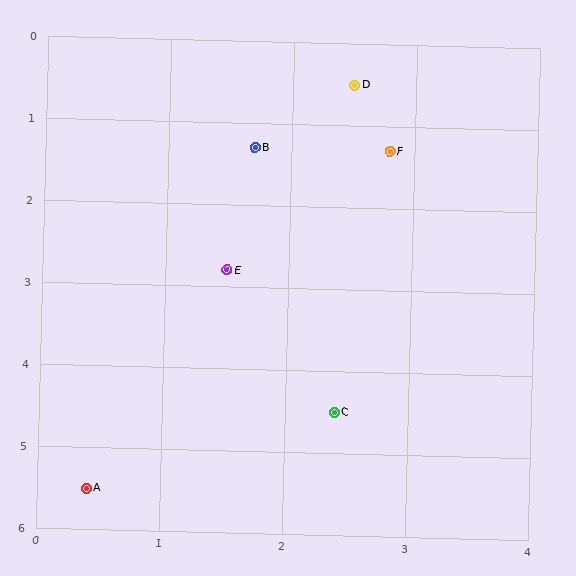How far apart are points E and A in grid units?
Points E and A are about 2.9 grid units apart.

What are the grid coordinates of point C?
Point C is at approximately (2.4, 4.5).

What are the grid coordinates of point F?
Point F is at approximately (2.8, 1.3).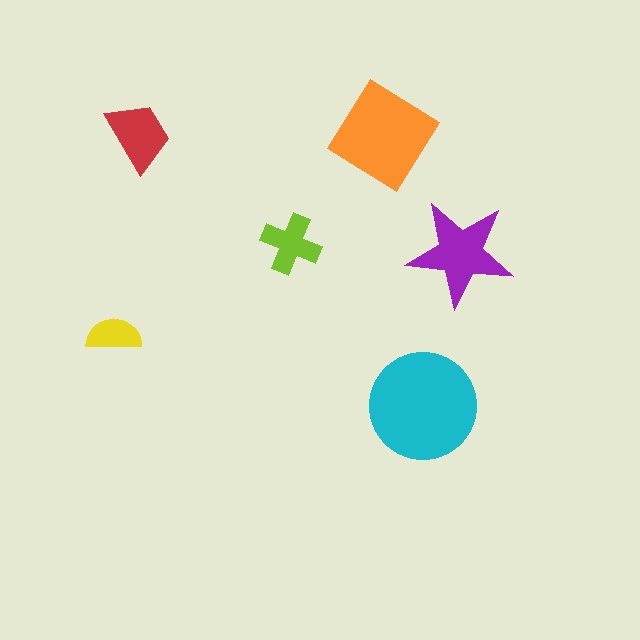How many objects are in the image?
There are 6 objects in the image.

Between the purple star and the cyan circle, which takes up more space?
The cyan circle.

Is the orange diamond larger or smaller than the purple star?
Larger.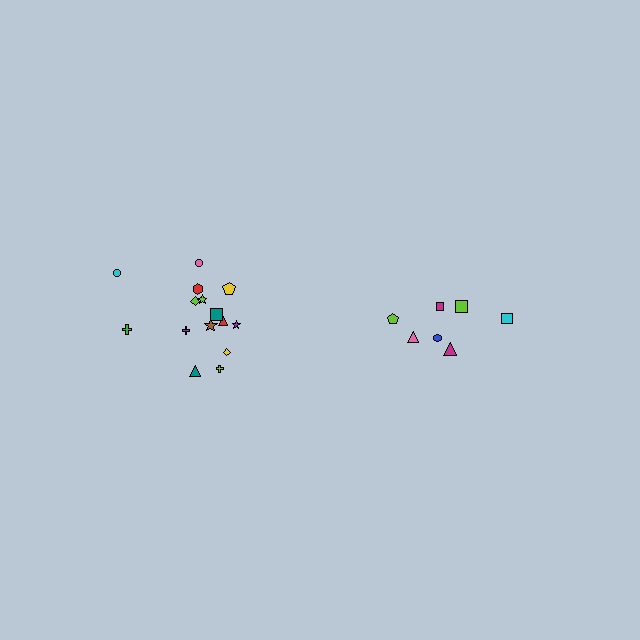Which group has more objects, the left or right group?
The left group.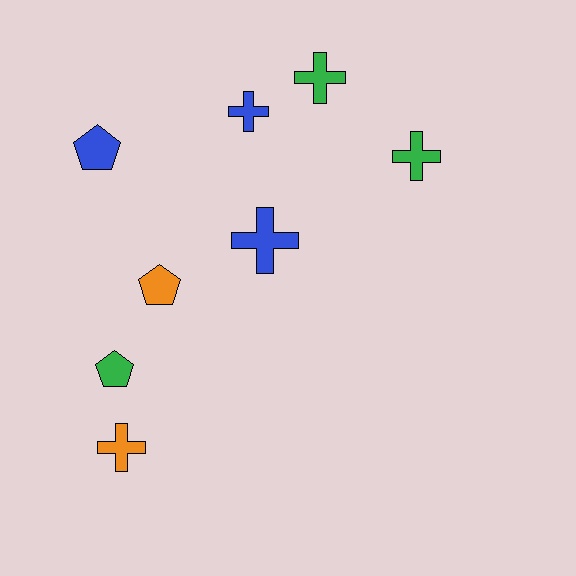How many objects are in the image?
There are 8 objects.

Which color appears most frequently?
Blue, with 3 objects.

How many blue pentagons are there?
There is 1 blue pentagon.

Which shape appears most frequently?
Cross, with 5 objects.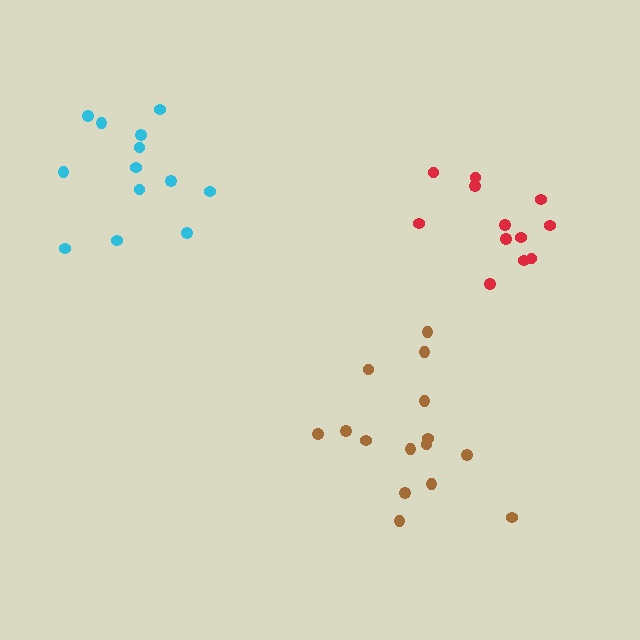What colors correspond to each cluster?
The clusters are colored: brown, cyan, red.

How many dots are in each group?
Group 1: 15 dots, Group 2: 13 dots, Group 3: 12 dots (40 total).